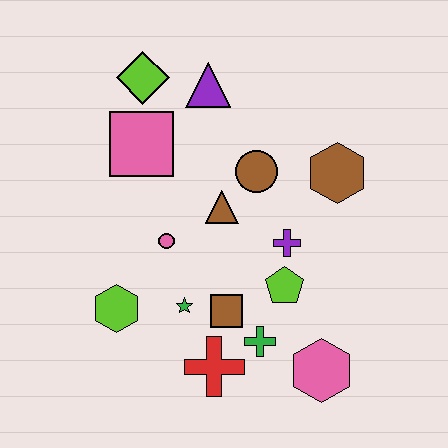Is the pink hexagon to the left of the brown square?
No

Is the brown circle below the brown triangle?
No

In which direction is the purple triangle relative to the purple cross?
The purple triangle is above the purple cross.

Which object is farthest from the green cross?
The lime diamond is farthest from the green cross.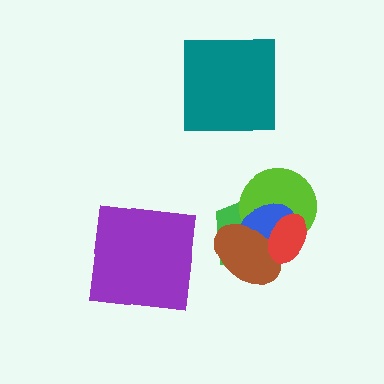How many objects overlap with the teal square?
0 objects overlap with the teal square.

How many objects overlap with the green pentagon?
4 objects overlap with the green pentagon.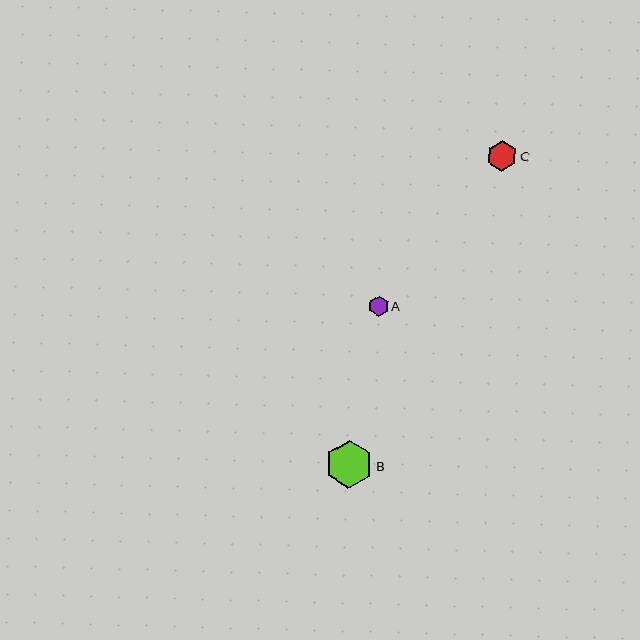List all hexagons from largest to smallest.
From largest to smallest: B, C, A.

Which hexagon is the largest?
Hexagon B is the largest with a size of approximately 48 pixels.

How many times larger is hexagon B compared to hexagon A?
Hexagon B is approximately 2.4 times the size of hexagon A.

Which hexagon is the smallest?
Hexagon A is the smallest with a size of approximately 20 pixels.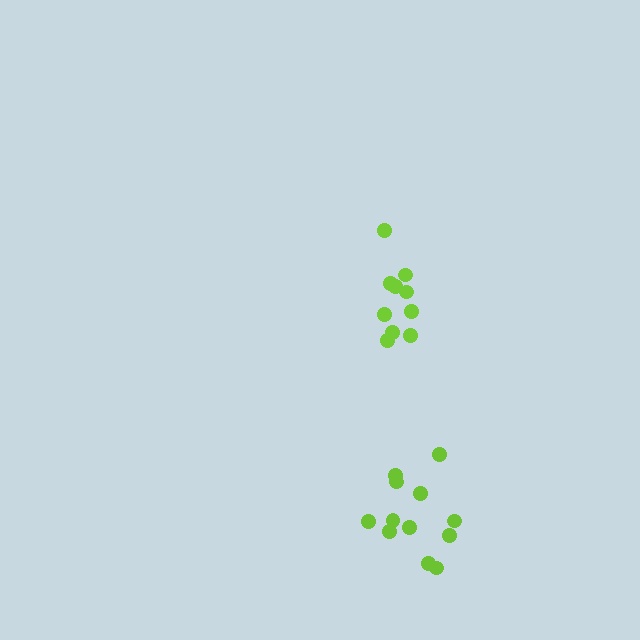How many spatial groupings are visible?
There are 2 spatial groupings.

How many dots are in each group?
Group 1: 10 dots, Group 2: 12 dots (22 total).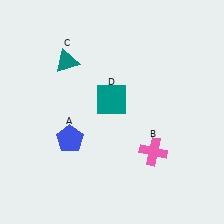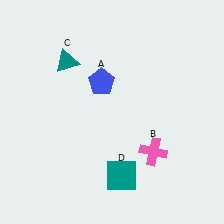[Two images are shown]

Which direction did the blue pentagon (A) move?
The blue pentagon (A) moved up.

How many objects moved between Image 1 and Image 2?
2 objects moved between the two images.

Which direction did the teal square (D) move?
The teal square (D) moved down.